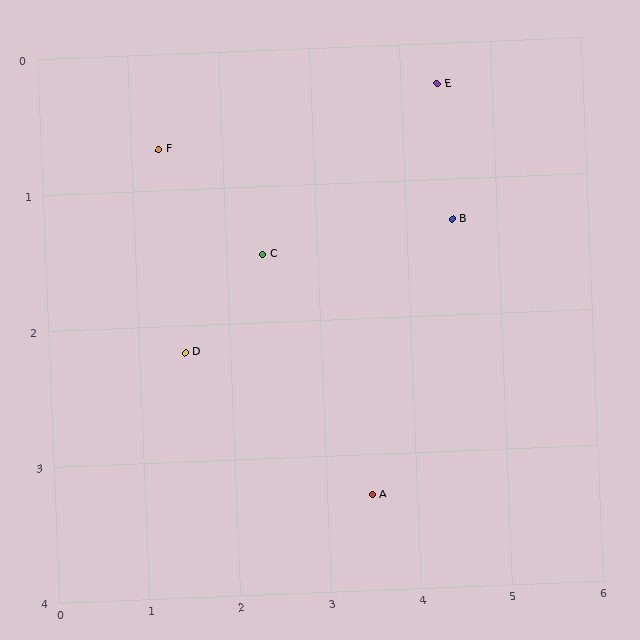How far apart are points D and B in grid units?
Points D and B are about 3.1 grid units apart.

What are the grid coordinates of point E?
Point E is at approximately (4.4, 0.3).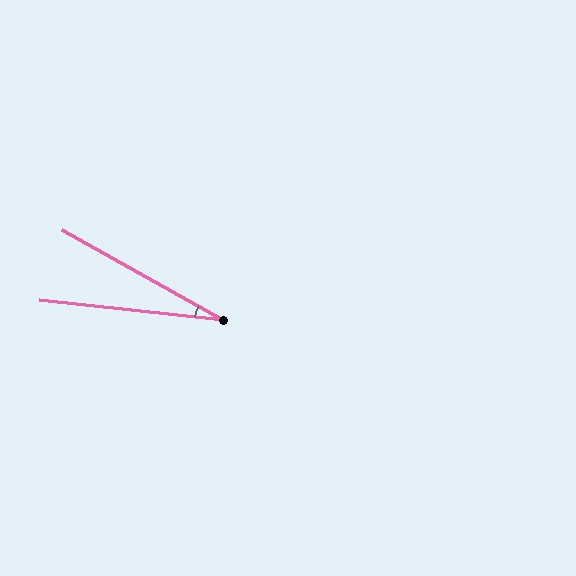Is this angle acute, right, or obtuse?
It is acute.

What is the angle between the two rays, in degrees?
Approximately 23 degrees.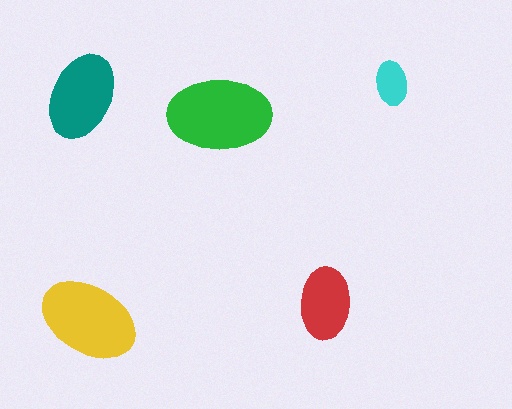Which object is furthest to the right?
The cyan ellipse is rightmost.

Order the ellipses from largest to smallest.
the green one, the yellow one, the teal one, the red one, the cyan one.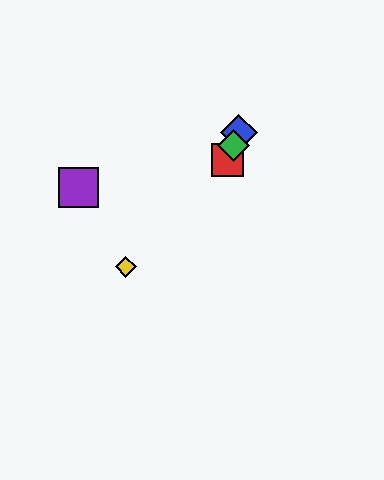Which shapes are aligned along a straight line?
The red square, the blue diamond, the green diamond are aligned along a straight line.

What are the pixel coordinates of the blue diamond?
The blue diamond is at (239, 133).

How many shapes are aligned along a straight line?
3 shapes (the red square, the blue diamond, the green diamond) are aligned along a straight line.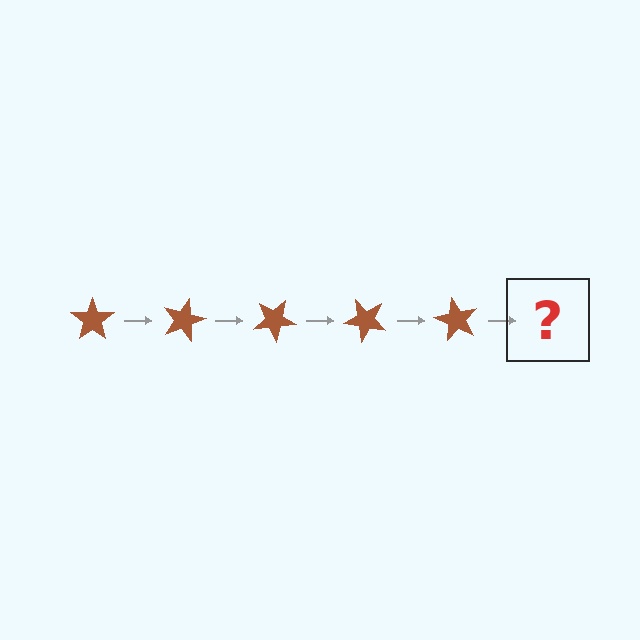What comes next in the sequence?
The next element should be a brown star rotated 75 degrees.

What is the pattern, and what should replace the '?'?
The pattern is that the star rotates 15 degrees each step. The '?' should be a brown star rotated 75 degrees.